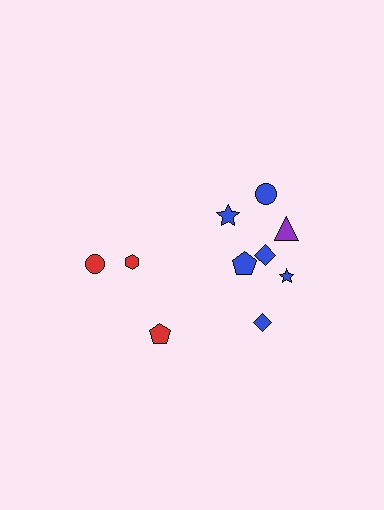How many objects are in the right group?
There are 7 objects.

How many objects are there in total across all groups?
There are 10 objects.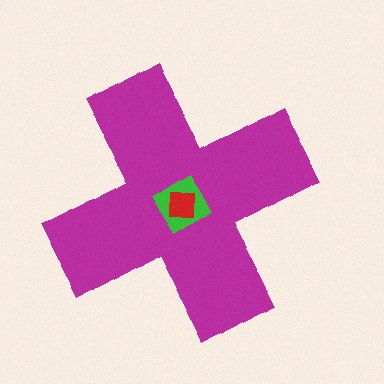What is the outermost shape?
The magenta cross.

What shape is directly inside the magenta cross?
The green diamond.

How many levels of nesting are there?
3.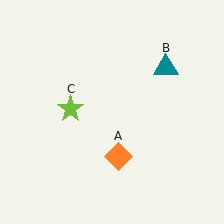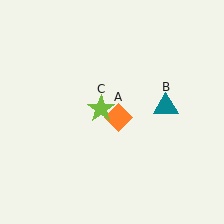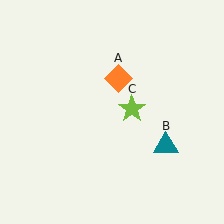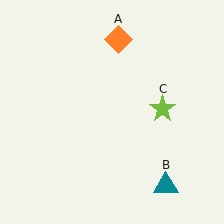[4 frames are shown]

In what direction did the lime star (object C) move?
The lime star (object C) moved right.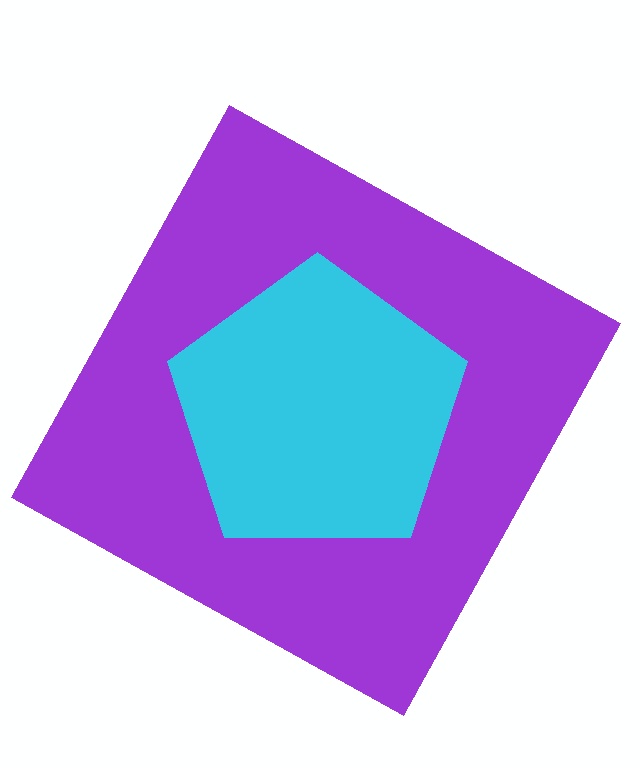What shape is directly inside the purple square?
The cyan pentagon.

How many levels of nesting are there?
2.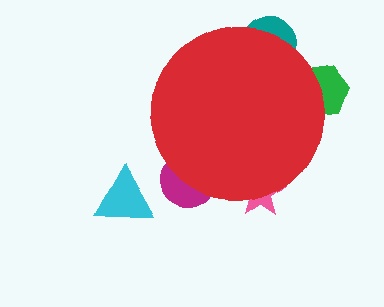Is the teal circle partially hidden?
Yes, the teal circle is partially hidden behind the red circle.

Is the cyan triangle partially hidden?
No, the cyan triangle is fully visible.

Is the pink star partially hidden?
Yes, the pink star is partially hidden behind the red circle.